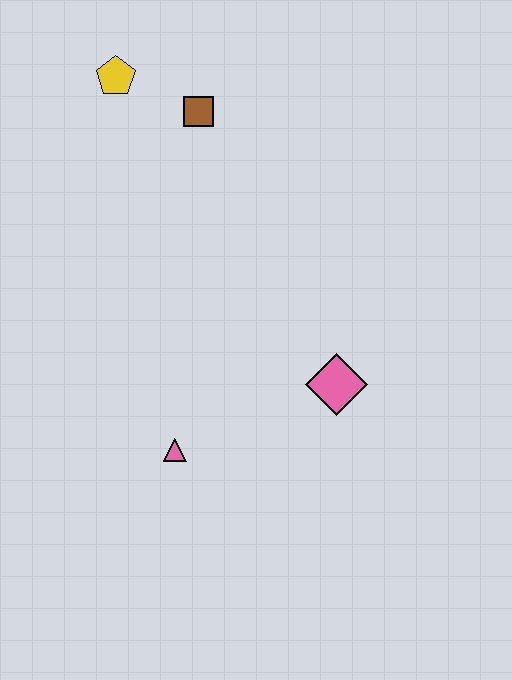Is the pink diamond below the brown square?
Yes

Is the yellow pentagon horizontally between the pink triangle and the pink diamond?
No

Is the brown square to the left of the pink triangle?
No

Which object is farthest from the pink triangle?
The yellow pentagon is farthest from the pink triangle.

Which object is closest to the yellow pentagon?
The brown square is closest to the yellow pentagon.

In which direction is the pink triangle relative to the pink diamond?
The pink triangle is to the left of the pink diamond.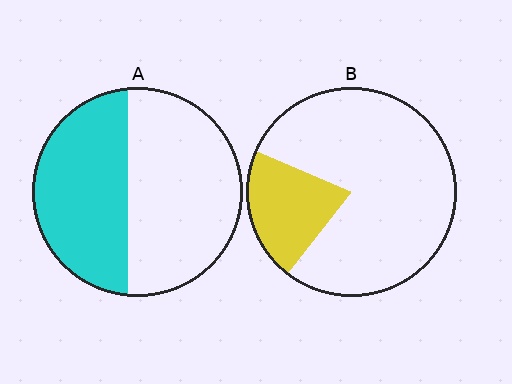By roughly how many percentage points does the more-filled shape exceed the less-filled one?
By roughly 25 percentage points (A over B).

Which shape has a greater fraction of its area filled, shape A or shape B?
Shape A.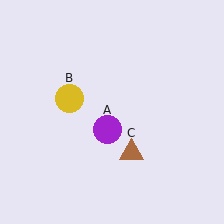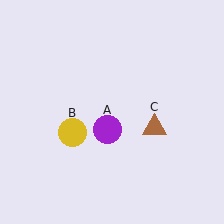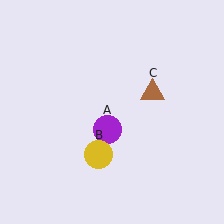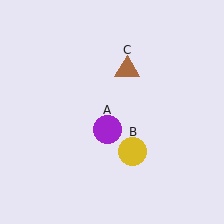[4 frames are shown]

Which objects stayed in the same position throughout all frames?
Purple circle (object A) remained stationary.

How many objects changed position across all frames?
2 objects changed position: yellow circle (object B), brown triangle (object C).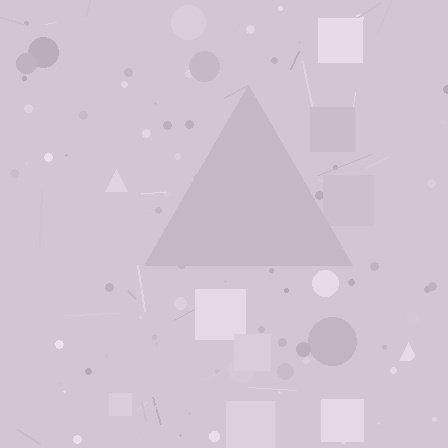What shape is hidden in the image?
A triangle is hidden in the image.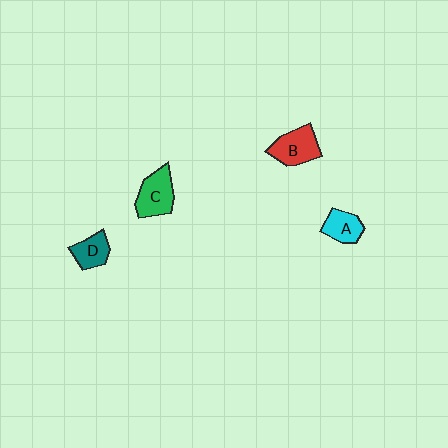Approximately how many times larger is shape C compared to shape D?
Approximately 1.5 times.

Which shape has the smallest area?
Shape D (teal).